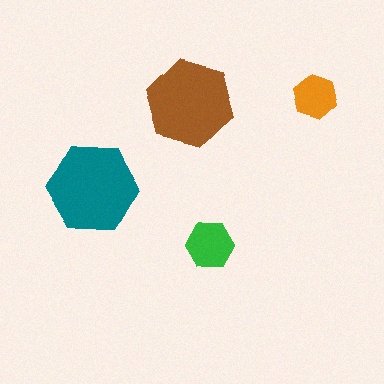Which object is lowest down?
The green hexagon is bottommost.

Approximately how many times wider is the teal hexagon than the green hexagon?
About 2 times wider.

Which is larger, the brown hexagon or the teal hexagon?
The teal one.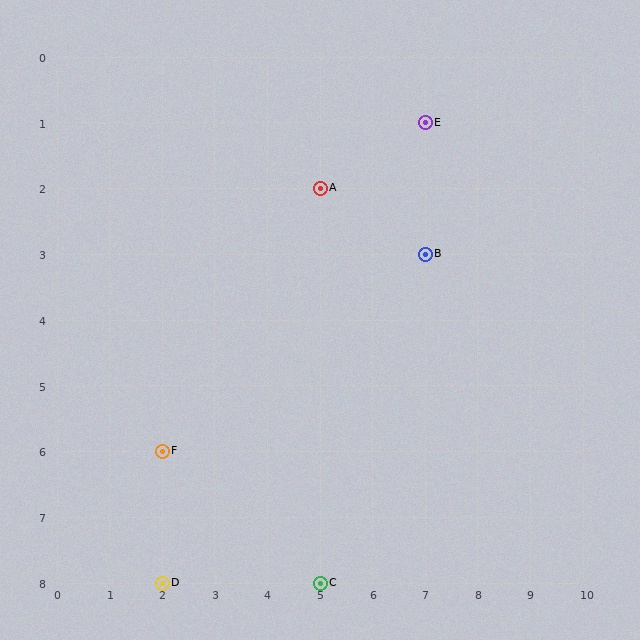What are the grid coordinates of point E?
Point E is at grid coordinates (7, 1).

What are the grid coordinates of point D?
Point D is at grid coordinates (2, 8).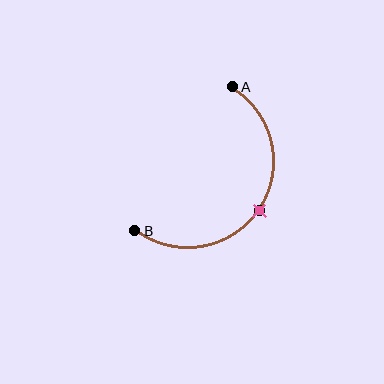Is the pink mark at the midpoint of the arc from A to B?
Yes. The pink mark lies on the arc at equal arc-length from both A and B — it is the arc midpoint.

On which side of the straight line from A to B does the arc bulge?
The arc bulges below and to the right of the straight line connecting A and B.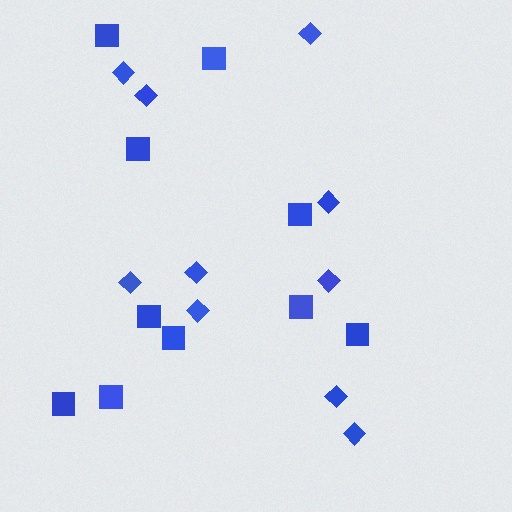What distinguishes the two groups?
There are 2 groups: one group of diamonds (10) and one group of squares (10).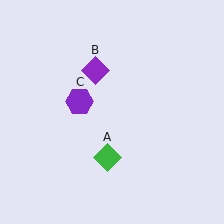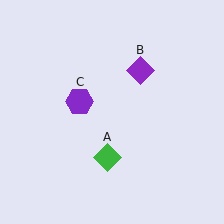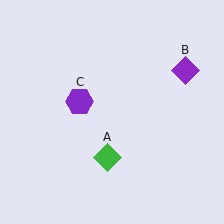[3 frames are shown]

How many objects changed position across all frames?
1 object changed position: purple diamond (object B).